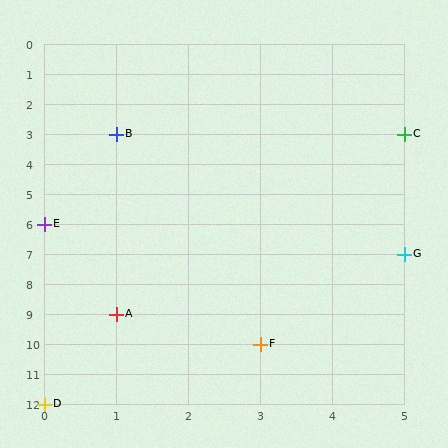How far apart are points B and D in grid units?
Points B and D are 1 column and 9 rows apart (about 9.1 grid units diagonally).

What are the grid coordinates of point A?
Point A is at grid coordinates (1, 9).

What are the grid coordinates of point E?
Point E is at grid coordinates (0, 6).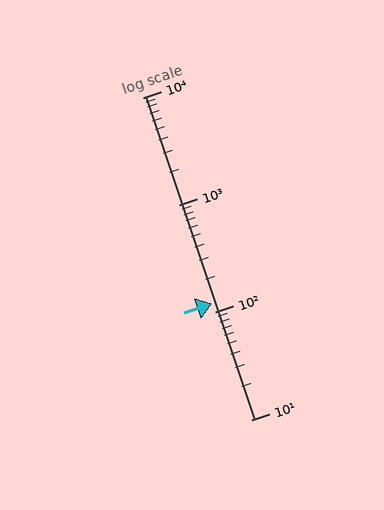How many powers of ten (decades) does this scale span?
The scale spans 3 decades, from 10 to 10000.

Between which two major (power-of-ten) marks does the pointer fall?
The pointer is between 100 and 1000.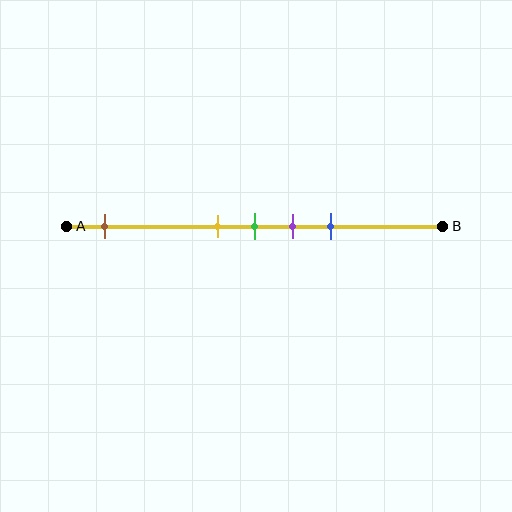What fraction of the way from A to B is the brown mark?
The brown mark is approximately 10% (0.1) of the way from A to B.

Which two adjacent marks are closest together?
The yellow and green marks are the closest adjacent pair.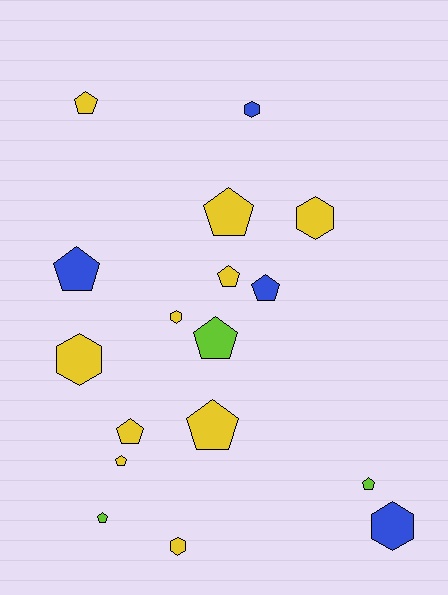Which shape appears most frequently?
Pentagon, with 11 objects.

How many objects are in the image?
There are 17 objects.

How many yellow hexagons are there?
There are 4 yellow hexagons.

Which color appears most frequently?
Yellow, with 10 objects.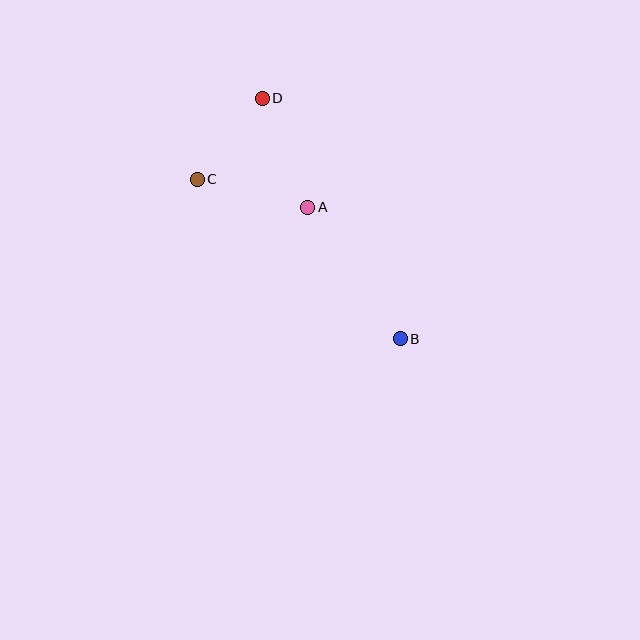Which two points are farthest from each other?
Points B and D are farthest from each other.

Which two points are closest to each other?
Points C and D are closest to each other.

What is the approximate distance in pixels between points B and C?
The distance between B and C is approximately 258 pixels.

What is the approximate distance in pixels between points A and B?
The distance between A and B is approximately 161 pixels.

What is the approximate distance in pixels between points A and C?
The distance between A and C is approximately 114 pixels.